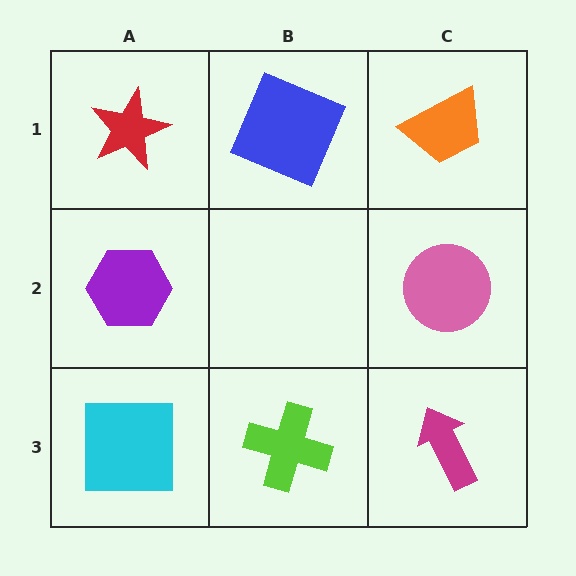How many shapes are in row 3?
3 shapes.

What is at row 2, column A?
A purple hexagon.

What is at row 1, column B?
A blue square.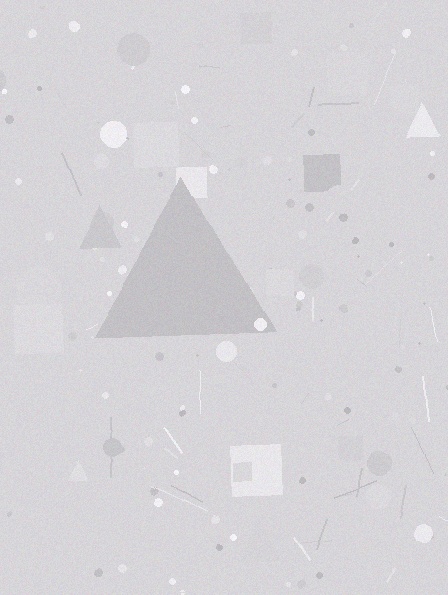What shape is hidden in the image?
A triangle is hidden in the image.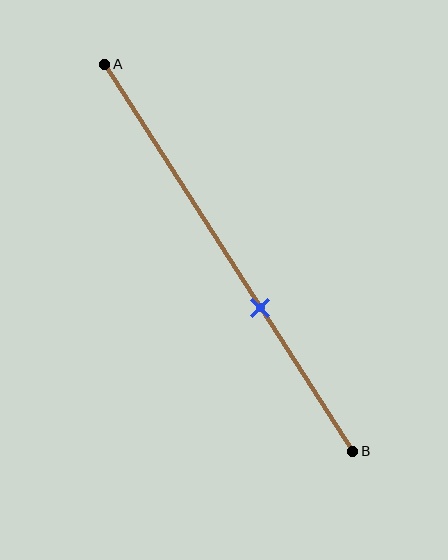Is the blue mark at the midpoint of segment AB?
No, the mark is at about 65% from A, not at the 50% midpoint.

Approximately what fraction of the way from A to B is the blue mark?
The blue mark is approximately 65% of the way from A to B.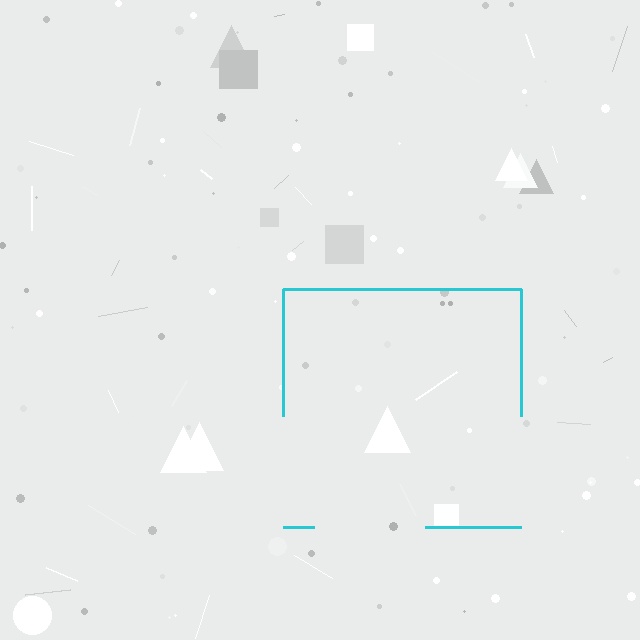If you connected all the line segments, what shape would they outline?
They would outline a square.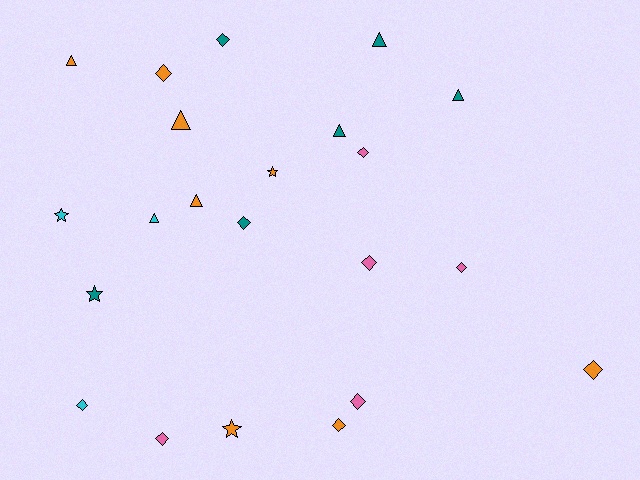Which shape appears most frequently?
Diamond, with 11 objects.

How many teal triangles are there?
There are 3 teal triangles.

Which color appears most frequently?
Orange, with 8 objects.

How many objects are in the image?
There are 22 objects.